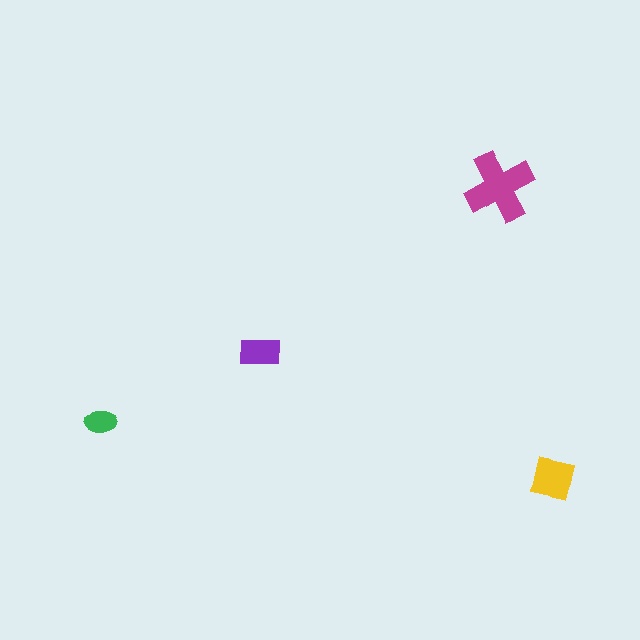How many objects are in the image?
There are 4 objects in the image.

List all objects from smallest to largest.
The green ellipse, the purple rectangle, the yellow square, the magenta cross.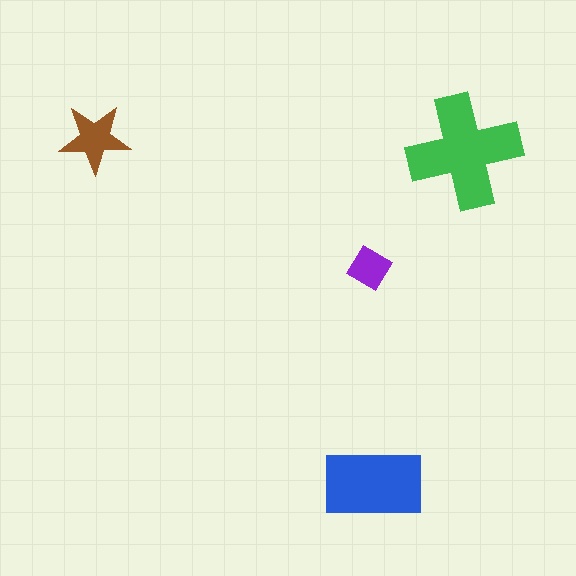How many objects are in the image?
There are 4 objects in the image.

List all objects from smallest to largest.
The purple diamond, the brown star, the blue rectangle, the green cross.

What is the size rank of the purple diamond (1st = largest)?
4th.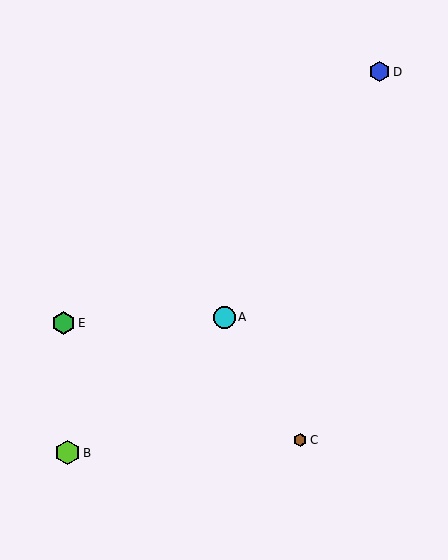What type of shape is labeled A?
Shape A is a cyan circle.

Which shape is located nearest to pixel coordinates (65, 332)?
The green hexagon (labeled E) at (64, 323) is nearest to that location.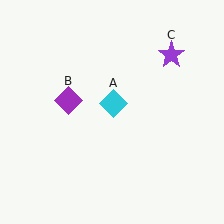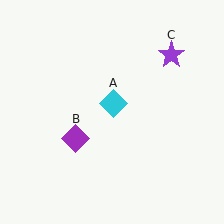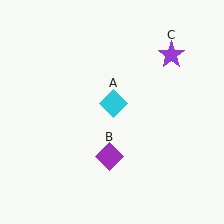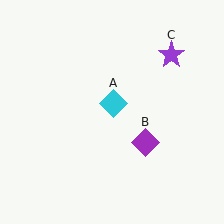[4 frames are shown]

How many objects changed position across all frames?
1 object changed position: purple diamond (object B).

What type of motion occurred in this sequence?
The purple diamond (object B) rotated counterclockwise around the center of the scene.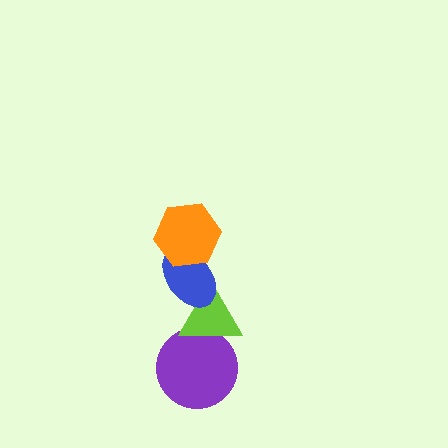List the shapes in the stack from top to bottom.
From top to bottom: the orange hexagon, the blue ellipse, the lime triangle, the purple circle.